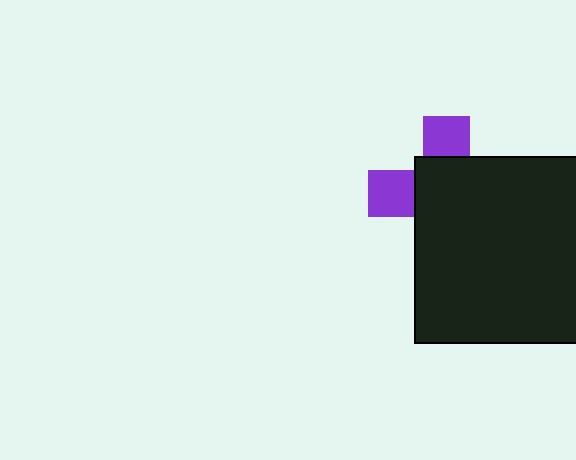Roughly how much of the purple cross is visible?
A small part of it is visible (roughly 32%).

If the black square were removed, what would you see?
You would see the complete purple cross.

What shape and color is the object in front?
The object in front is a black square.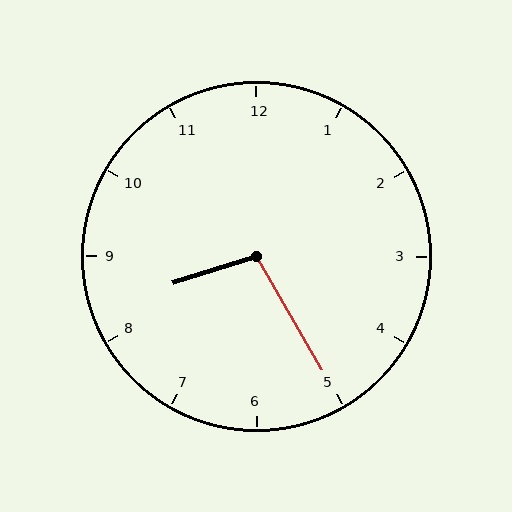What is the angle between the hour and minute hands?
Approximately 102 degrees.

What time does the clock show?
8:25.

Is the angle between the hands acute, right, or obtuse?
It is obtuse.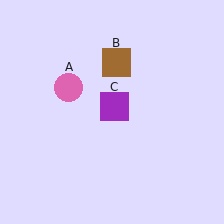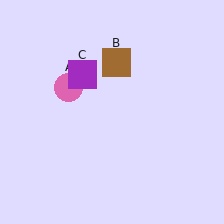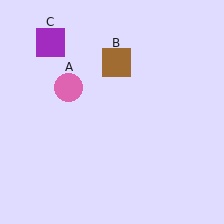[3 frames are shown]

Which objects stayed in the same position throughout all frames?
Pink circle (object A) and brown square (object B) remained stationary.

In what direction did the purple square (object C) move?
The purple square (object C) moved up and to the left.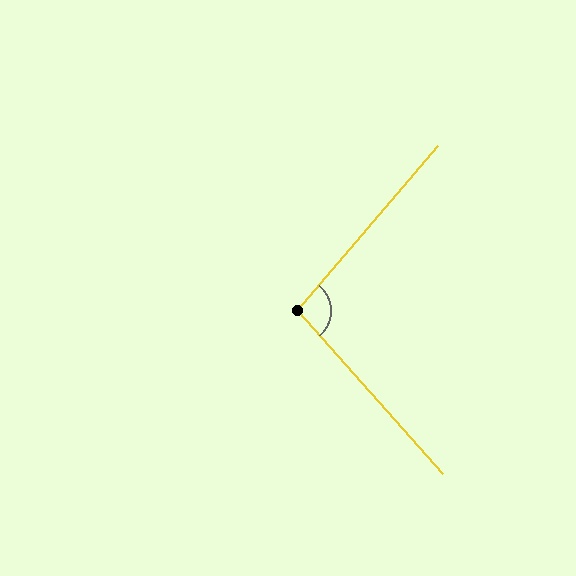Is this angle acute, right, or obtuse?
It is obtuse.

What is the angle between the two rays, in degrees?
Approximately 98 degrees.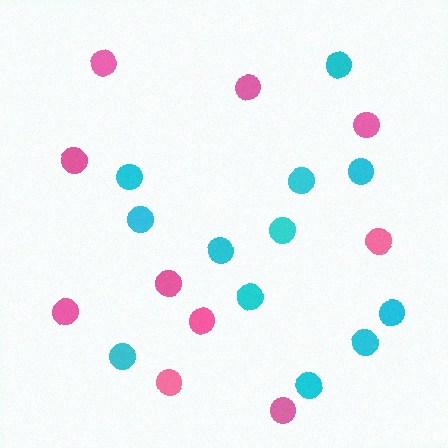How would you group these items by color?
There are 2 groups: one group of pink circles (10) and one group of cyan circles (12).